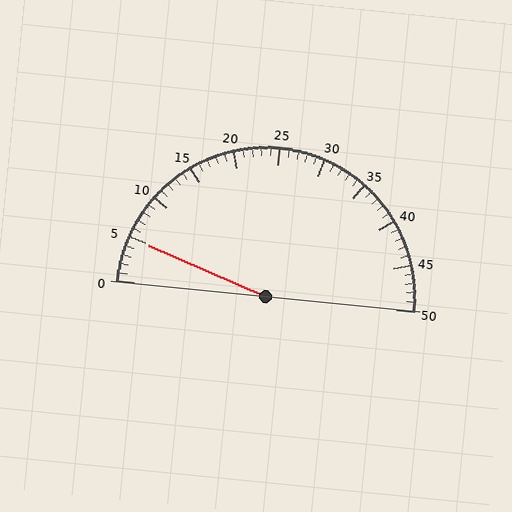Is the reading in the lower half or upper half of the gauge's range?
The reading is in the lower half of the range (0 to 50).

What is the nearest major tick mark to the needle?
The nearest major tick mark is 5.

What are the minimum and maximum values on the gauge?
The gauge ranges from 0 to 50.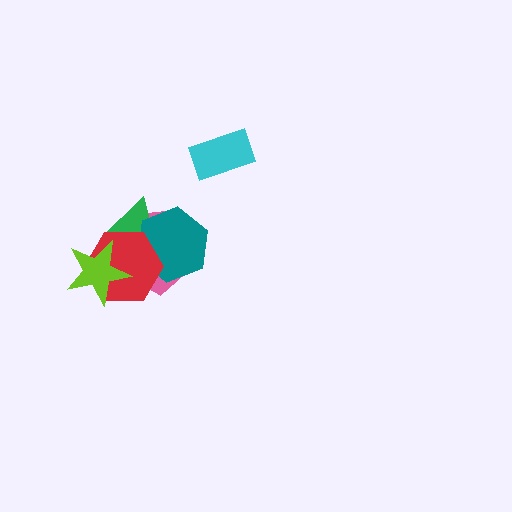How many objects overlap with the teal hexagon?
3 objects overlap with the teal hexagon.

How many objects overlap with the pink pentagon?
4 objects overlap with the pink pentagon.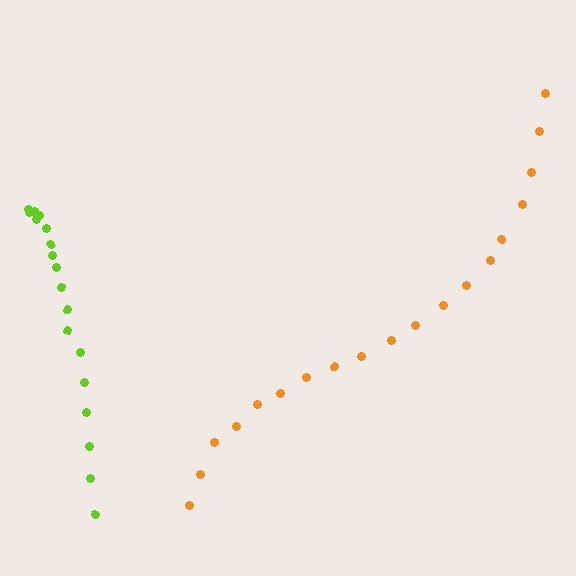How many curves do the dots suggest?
There are 2 distinct paths.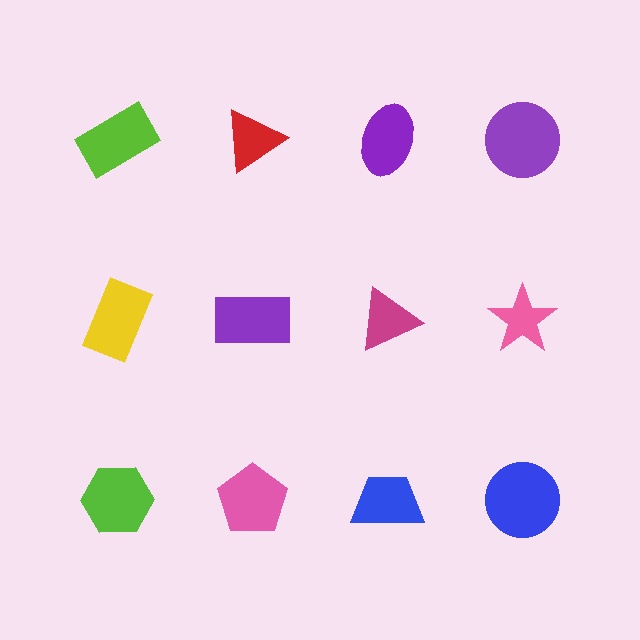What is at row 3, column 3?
A blue trapezoid.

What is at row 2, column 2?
A purple rectangle.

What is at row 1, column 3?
A purple ellipse.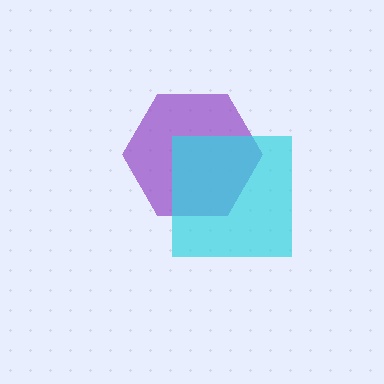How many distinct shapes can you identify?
There are 2 distinct shapes: a purple hexagon, a cyan square.